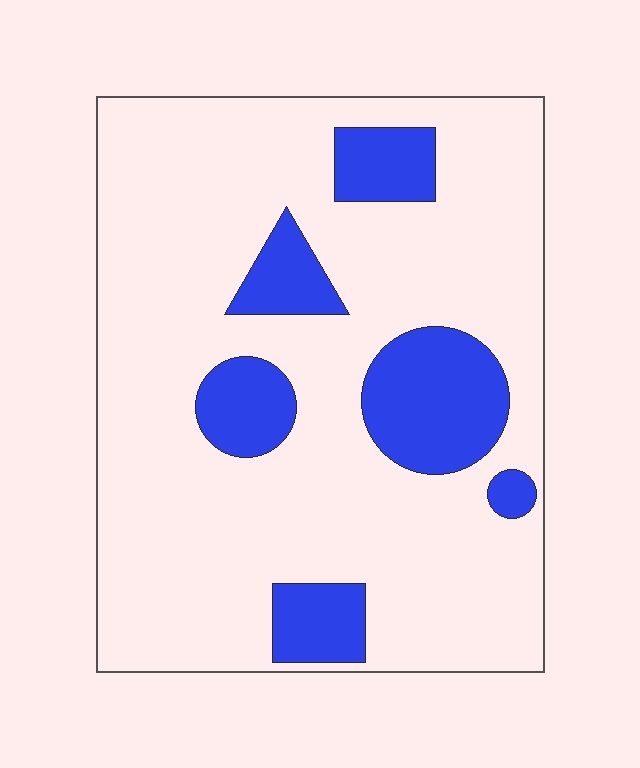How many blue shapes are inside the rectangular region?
6.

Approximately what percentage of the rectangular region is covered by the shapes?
Approximately 20%.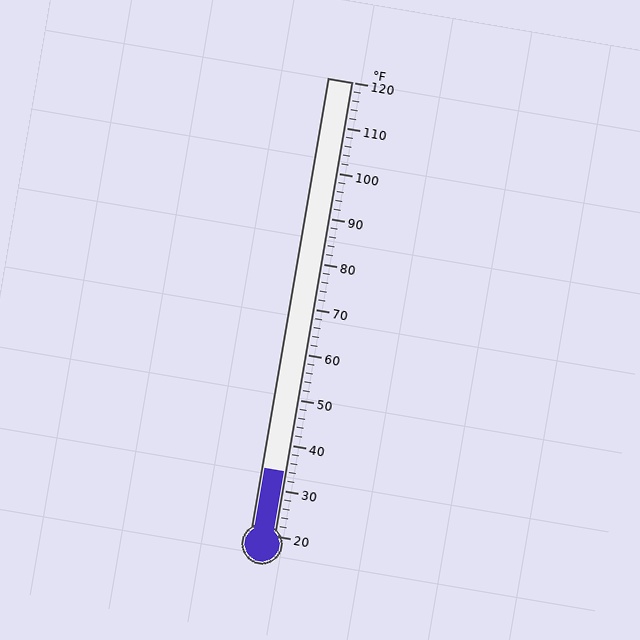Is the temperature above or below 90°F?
The temperature is below 90°F.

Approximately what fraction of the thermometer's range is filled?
The thermometer is filled to approximately 15% of its range.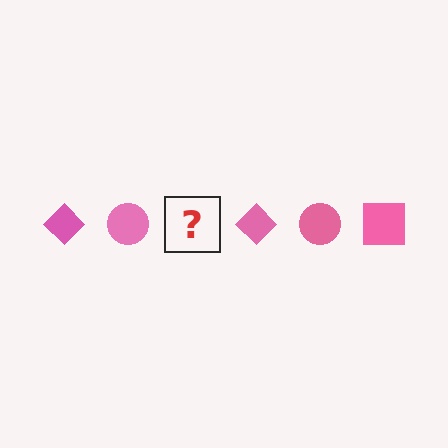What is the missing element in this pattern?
The missing element is a pink square.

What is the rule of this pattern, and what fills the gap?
The rule is that the pattern cycles through diamond, circle, square shapes in pink. The gap should be filled with a pink square.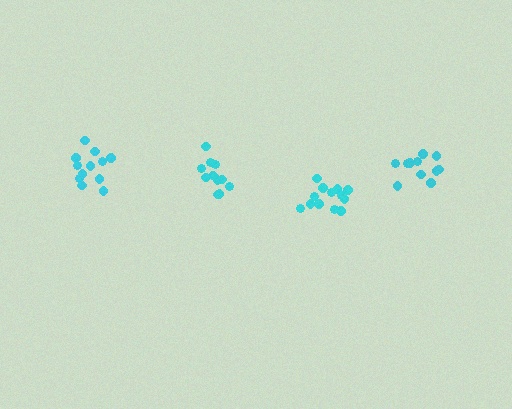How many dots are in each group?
Group 1: 12 dots, Group 2: 11 dots, Group 3: 13 dots, Group 4: 11 dots (47 total).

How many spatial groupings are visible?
There are 4 spatial groupings.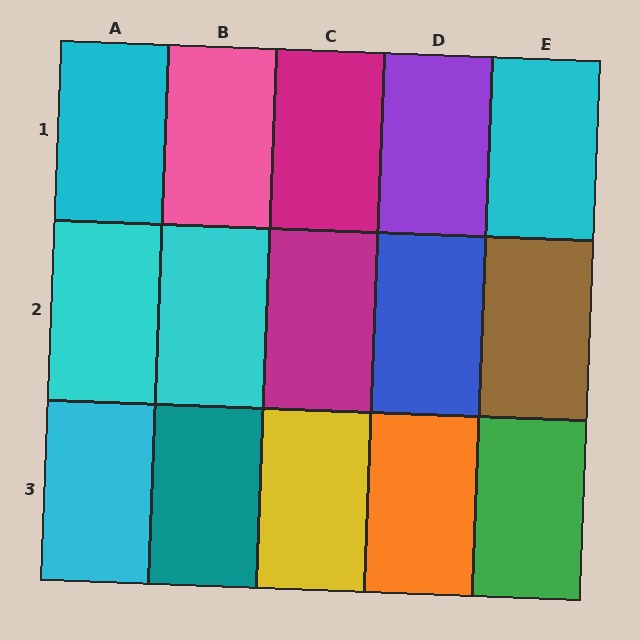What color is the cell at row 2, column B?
Cyan.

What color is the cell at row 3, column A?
Cyan.